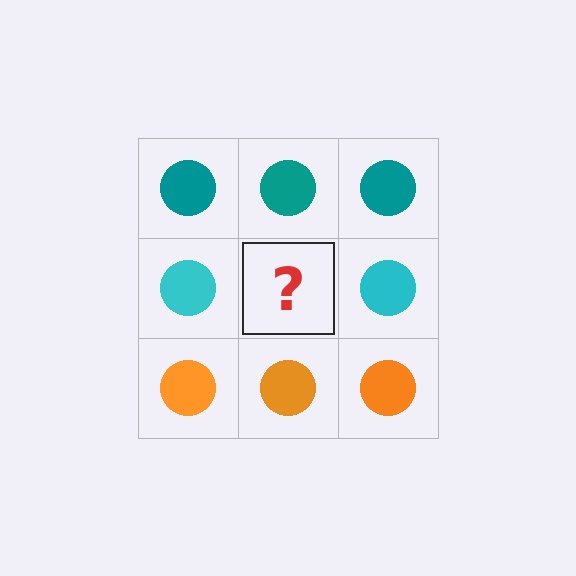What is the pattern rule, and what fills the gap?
The rule is that each row has a consistent color. The gap should be filled with a cyan circle.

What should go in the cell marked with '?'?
The missing cell should contain a cyan circle.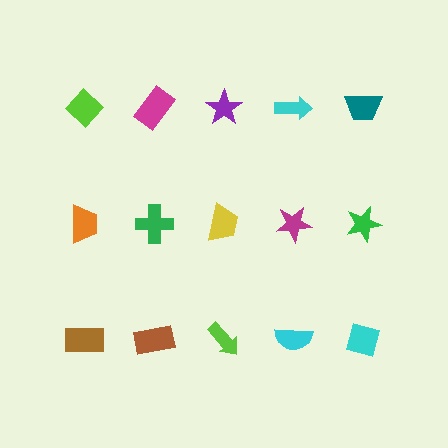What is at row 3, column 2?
A brown rectangle.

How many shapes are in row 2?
5 shapes.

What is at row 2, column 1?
An orange trapezoid.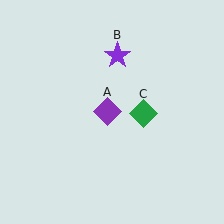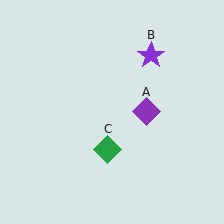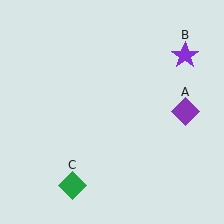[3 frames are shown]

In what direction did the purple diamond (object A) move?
The purple diamond (object A) moved right.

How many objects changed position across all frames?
3 objects changed position: purple diamond (object A), purple star (object B), green diamond (object C).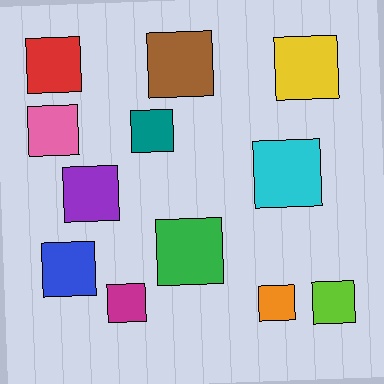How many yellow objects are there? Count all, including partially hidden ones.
There is 1 yellow object.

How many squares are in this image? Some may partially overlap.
There are 12 squares.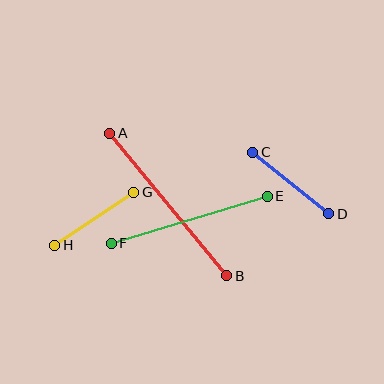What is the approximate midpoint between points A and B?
The midpoint is at approximately (168, 204) pixels.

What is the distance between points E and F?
The distance is approximately 163 pixels.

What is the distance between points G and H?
The distance is approximately 95 pixels.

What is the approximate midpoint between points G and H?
The midpoint is at approximately (94, 219) pixels.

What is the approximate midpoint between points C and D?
The midpoint is at approximately (291, 183) pixels.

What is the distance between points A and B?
The distance is approximately 184 pixels.